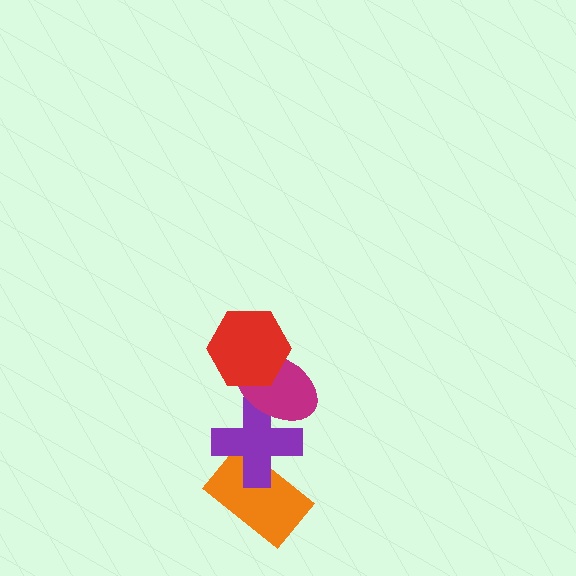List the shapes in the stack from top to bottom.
From top to bottom: the red hexagon, the magenta ellipse, the purple cross, the orange rectangle.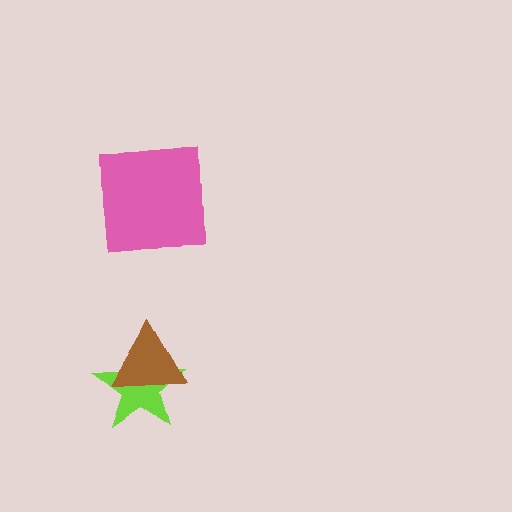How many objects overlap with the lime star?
1 object overlaps with the lime star.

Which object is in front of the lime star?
The brown triangle is in front of the lime star.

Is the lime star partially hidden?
Yes, it is partially covered by another shape.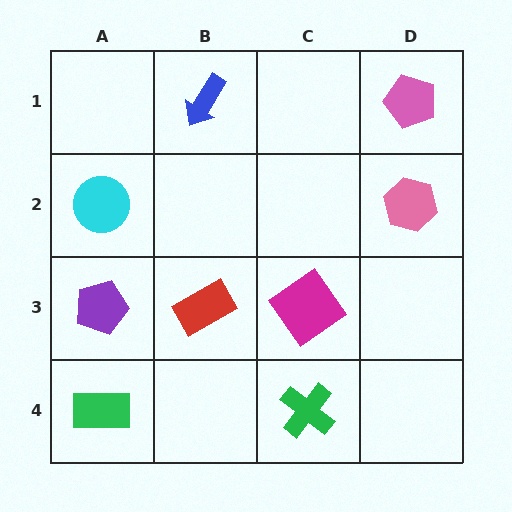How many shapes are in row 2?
2 shapes.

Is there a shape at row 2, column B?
No, that cell is empty.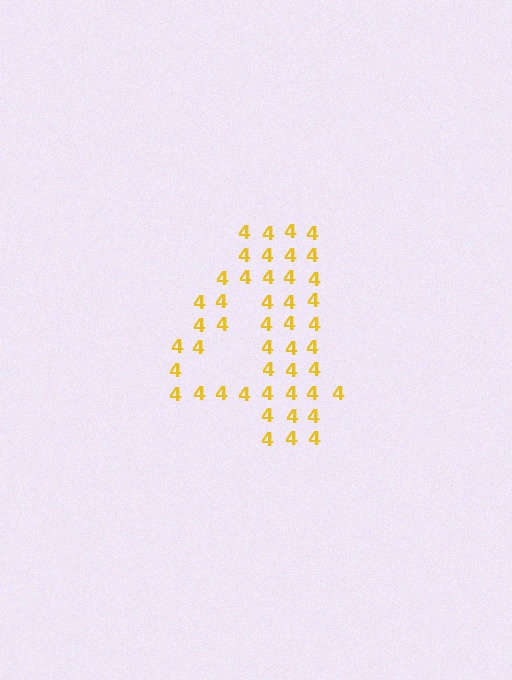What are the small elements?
The small elements are digit 4's.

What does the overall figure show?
The overall figure shows the digit 4.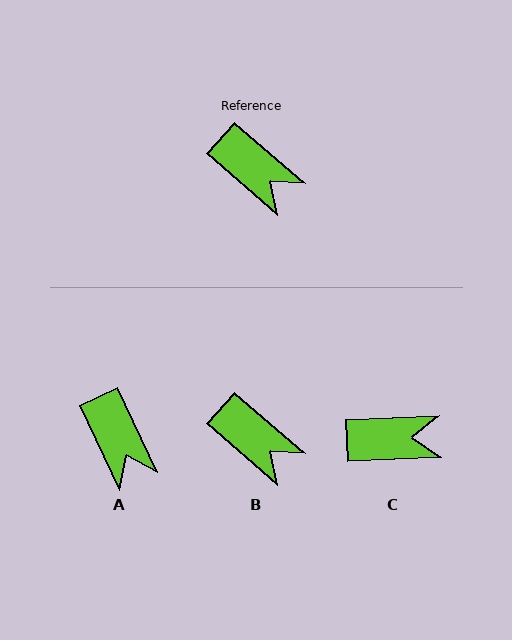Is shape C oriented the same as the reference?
No, it is off by about 44 degrees.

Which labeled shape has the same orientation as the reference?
B.